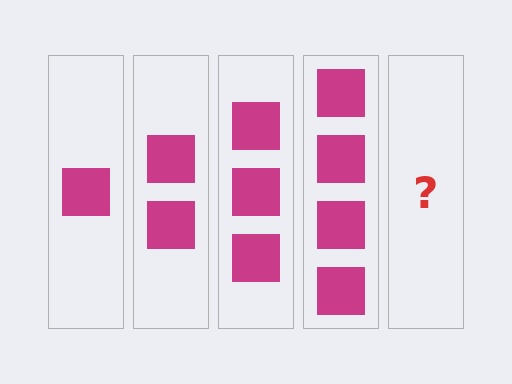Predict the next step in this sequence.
The next step is 5 squares.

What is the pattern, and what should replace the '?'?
The pattern is that each step adds one more square. The '?' should be 5 squares.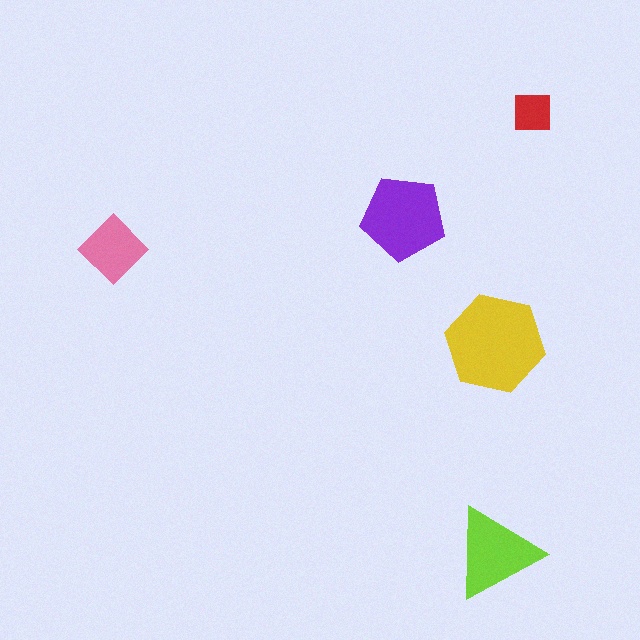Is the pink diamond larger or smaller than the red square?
Larger.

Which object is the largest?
The yellow hexagon.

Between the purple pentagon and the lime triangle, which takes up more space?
The purple pentagon.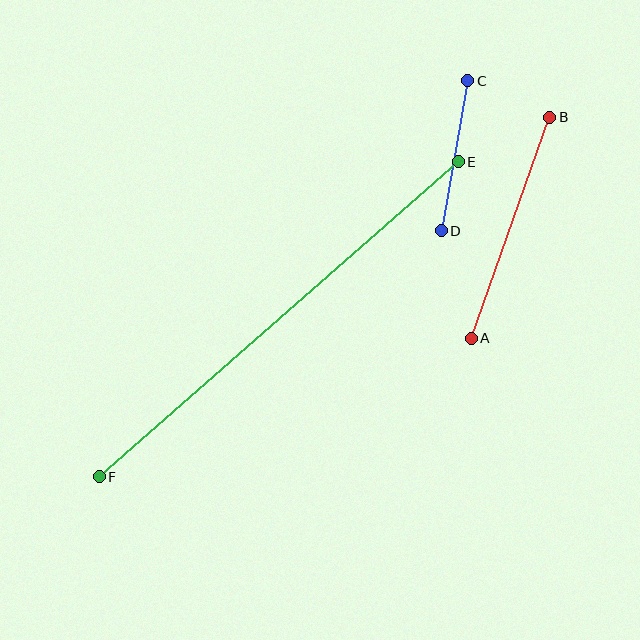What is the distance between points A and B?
The distance is approximately 234 pixels.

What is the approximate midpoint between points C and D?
The midpoint is at approximately (455, 156) pixels.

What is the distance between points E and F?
The distance is approximately 477 pixels.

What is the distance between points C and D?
The distance is approximately 153 pixels.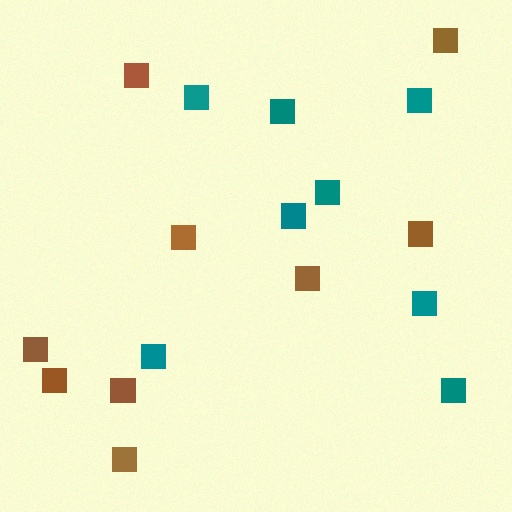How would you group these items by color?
There are 2 groups: one group of teal squares (8) and one group of brown squares (9).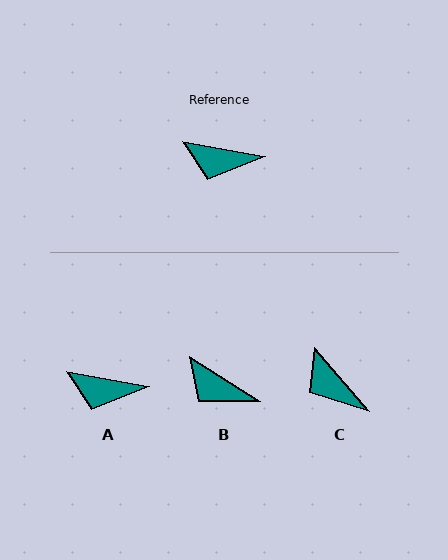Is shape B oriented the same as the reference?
No, it is off by about 22 degrees.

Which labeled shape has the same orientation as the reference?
A.